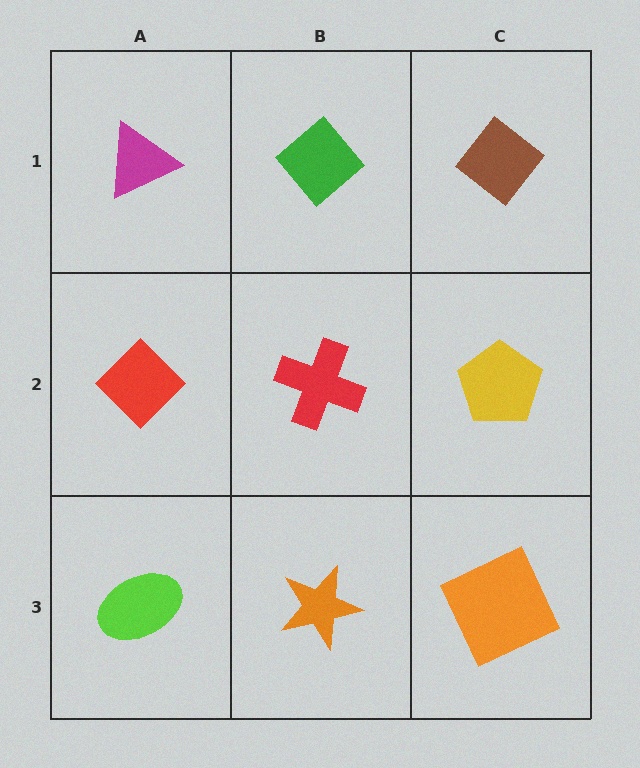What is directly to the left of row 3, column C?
An orange star.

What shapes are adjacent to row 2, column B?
A green diamond (row 1, column B), an orange star (row 3, column B), a red diamond (row 2, column A), a yellow pentagon (row 2, column C).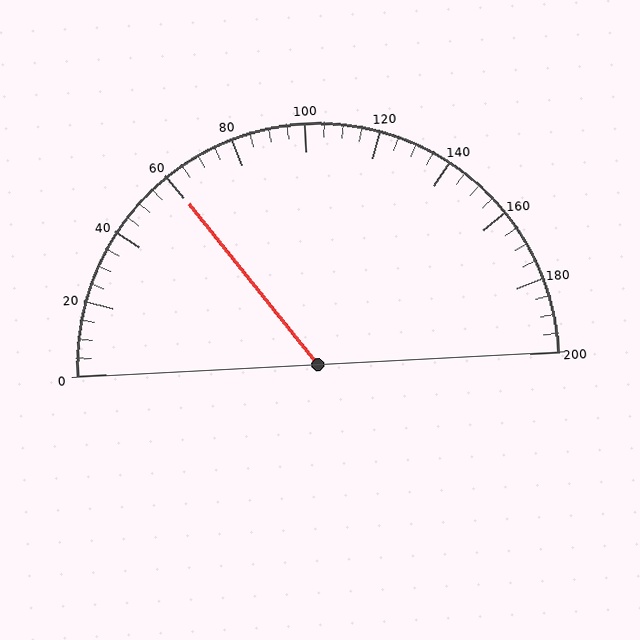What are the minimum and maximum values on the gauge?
The gauge ranges from 0 to 200.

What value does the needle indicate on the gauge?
The needle indicates approximately 60.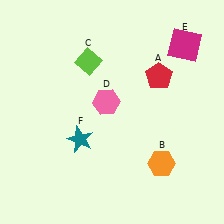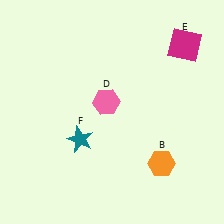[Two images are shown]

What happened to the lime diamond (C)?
The lime diamond (C) was removed in Image 2. It was in the top-left area of Image 1.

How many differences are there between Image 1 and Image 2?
There are 2 differences between the two images.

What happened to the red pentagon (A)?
The red pentagon (A) was removed in Image 2. It was in the top-right area of Image 1.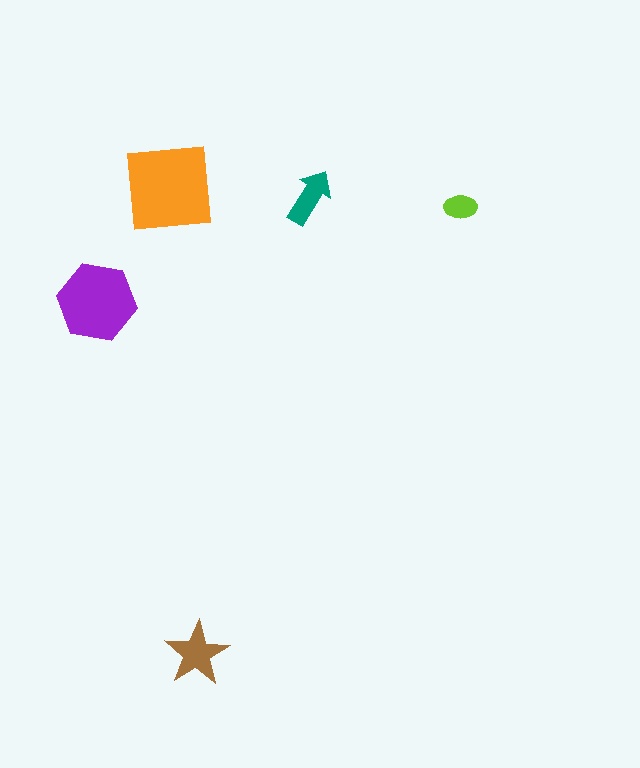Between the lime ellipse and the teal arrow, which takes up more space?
The teal arrow.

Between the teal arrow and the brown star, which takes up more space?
The brown star.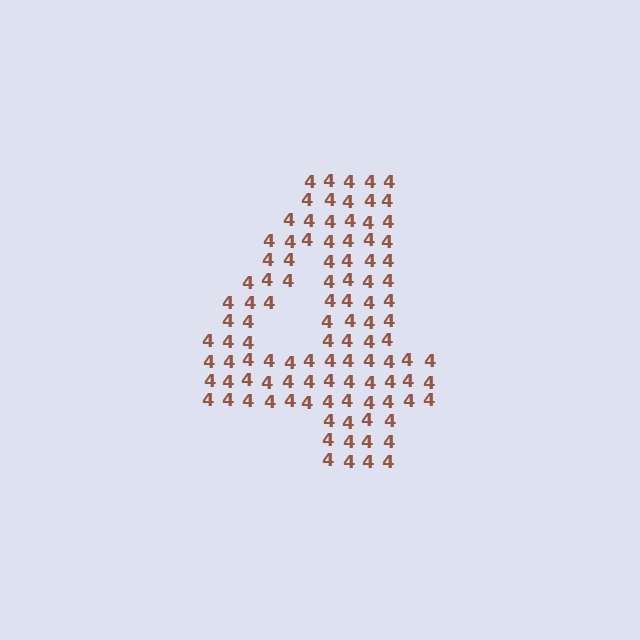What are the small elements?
The small elements are digit 4's.